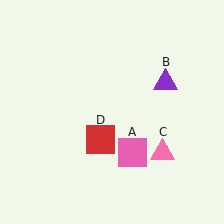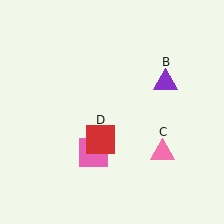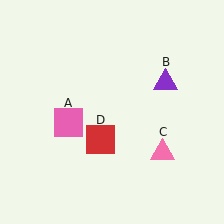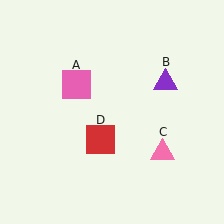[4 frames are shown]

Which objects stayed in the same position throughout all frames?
Purple triangle (object B) and pink triangle (object C) and red square (object D) remained stationary.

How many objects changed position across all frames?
1 object changed position: pink square (object A).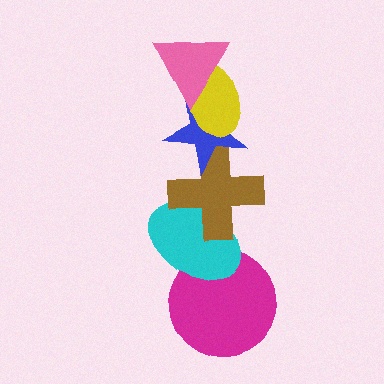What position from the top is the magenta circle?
The magenta circle is 6th from the top.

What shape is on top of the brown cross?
The blue star is on top of the brown cross.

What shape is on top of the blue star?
The yellow ellipse is on top of the blue star.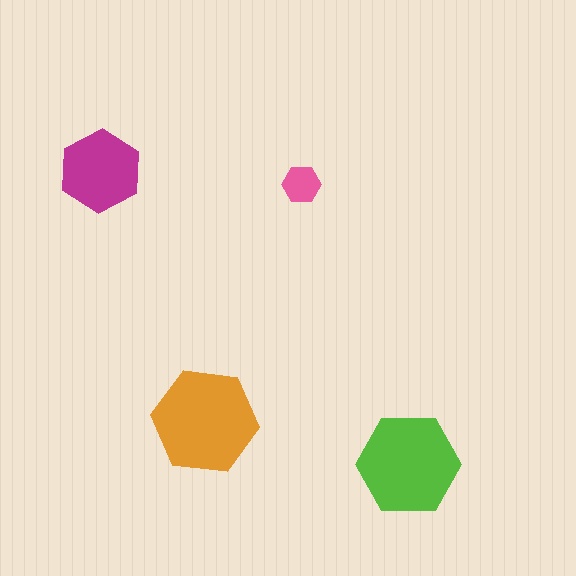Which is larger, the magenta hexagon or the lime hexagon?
The lime one.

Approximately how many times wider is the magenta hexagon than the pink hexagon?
About 2 times wider.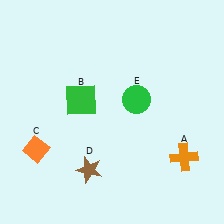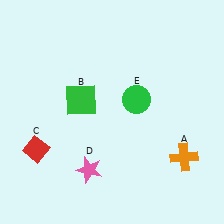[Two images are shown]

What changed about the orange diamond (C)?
In Image 1, C is orange. In Image 2, it changed to red.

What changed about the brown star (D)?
In Image 1, D is brown. In Image 2, it changed to pink.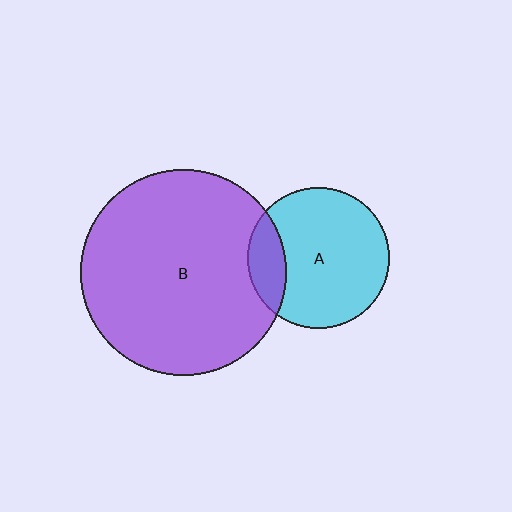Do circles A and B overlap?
Yes.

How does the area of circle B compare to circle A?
Approximately 2.1 times.